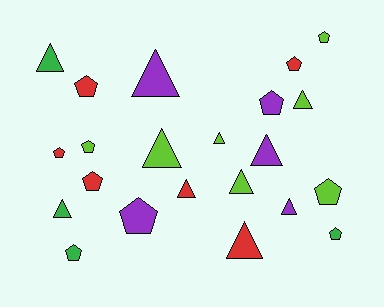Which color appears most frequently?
Lime, with 7 objects.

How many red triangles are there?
There are 2 red triangles.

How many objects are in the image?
There are 22 objects.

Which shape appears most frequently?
Triangle, with 11 objects.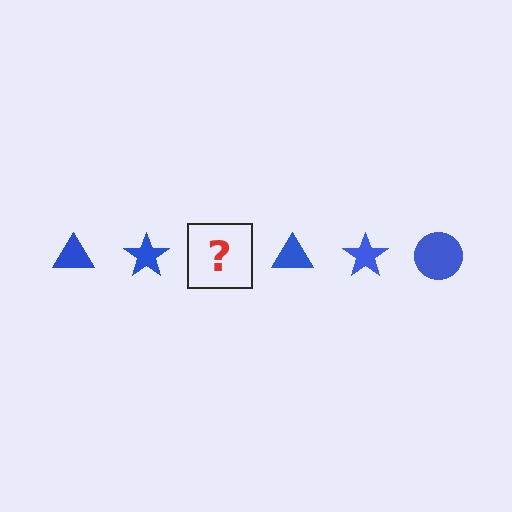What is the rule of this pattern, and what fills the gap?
The rule is that the pattern cycles through triangle, star, circle shapes in blue. The gap should be filled with a blue circle.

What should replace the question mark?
The question mark should be replaced with a blue circle.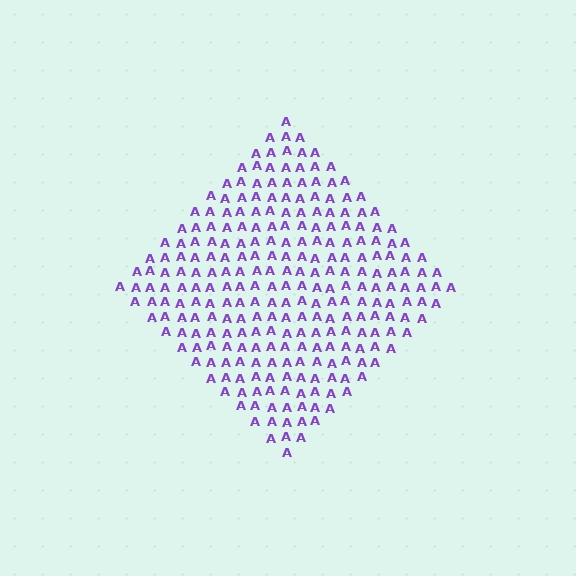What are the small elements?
The small elements are letter A's.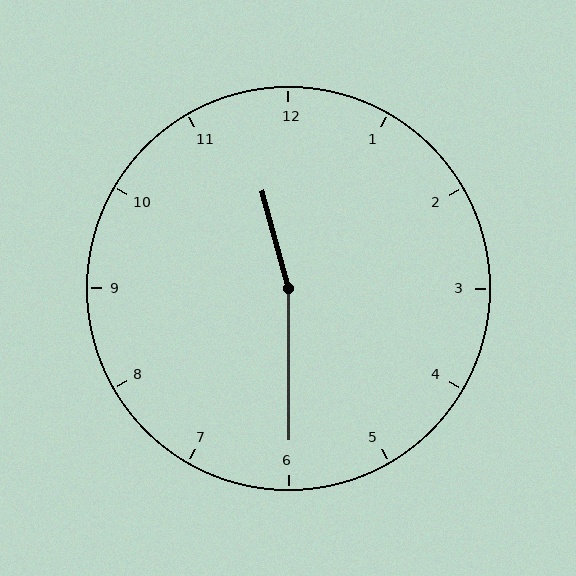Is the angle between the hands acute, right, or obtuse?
It is obtuse.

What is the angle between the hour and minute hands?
Approximately 165 degrees.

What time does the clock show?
11:30.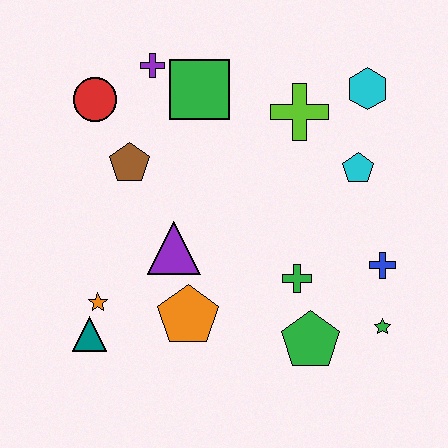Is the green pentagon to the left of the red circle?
No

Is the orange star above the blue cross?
No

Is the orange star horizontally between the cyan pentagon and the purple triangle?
No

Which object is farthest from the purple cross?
The green star is farthest from the purple cross.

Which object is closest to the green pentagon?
The green cross is closest to the green pentagon.